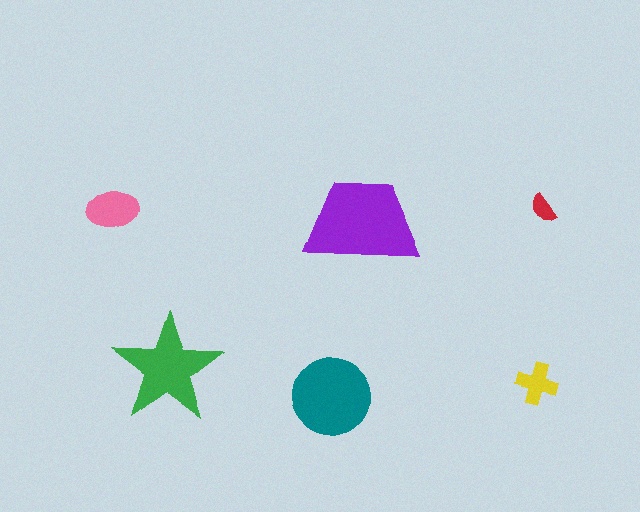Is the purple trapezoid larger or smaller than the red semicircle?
Larger.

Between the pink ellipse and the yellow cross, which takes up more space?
The pink ellipse.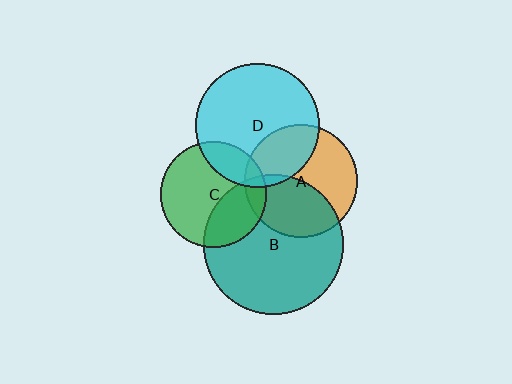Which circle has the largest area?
Circle B (teal).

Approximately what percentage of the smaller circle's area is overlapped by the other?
Approximately 5%.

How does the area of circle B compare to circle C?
Approximately 1.7 times.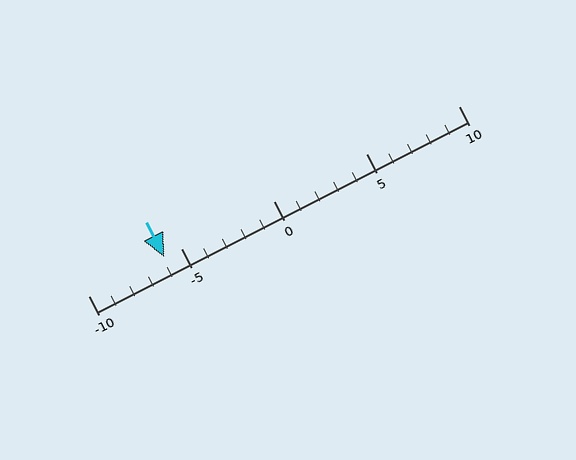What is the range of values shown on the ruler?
The ruler shows values from -10 to 10.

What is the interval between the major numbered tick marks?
The major tick marks are spaced 5 units apart.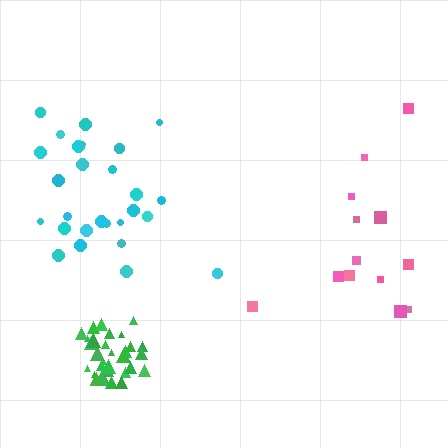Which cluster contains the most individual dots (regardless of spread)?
Green (33).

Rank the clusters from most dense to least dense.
green, cyan, pink.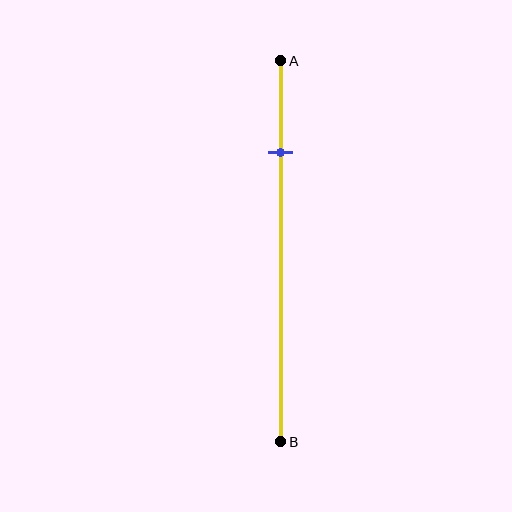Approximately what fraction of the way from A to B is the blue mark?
The blue mark is approximately 25% of the way from A to B.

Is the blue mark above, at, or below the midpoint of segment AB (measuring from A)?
The blue mark is above the midpoint of segment AB.